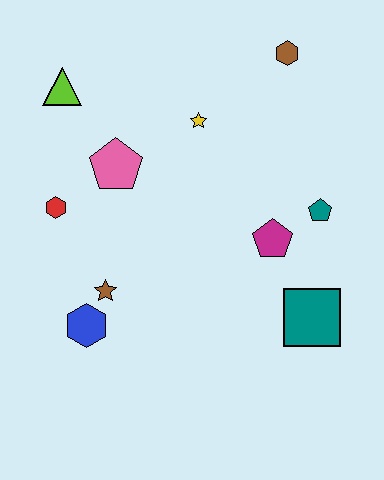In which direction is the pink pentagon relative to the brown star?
The pink pentagon is above the brown star.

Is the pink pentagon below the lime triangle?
Yes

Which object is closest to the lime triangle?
The pink pentagon is closest to the lime triangle.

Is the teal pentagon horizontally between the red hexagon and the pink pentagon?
No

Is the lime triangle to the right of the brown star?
No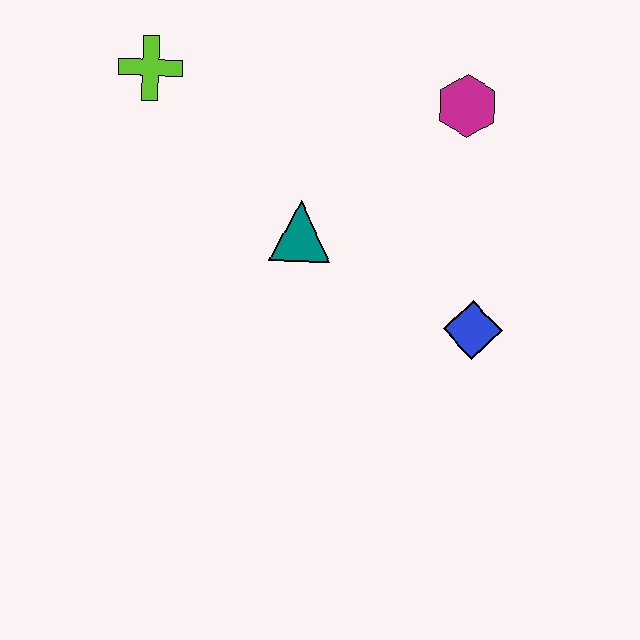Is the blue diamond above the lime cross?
No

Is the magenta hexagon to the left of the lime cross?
No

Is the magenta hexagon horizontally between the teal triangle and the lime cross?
No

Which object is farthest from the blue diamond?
The lime cross is farthest from the blue diamond.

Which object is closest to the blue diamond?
The teal triangle is closest to the blue diamond.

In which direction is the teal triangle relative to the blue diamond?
The teal triangle is to the left of the blue diamond.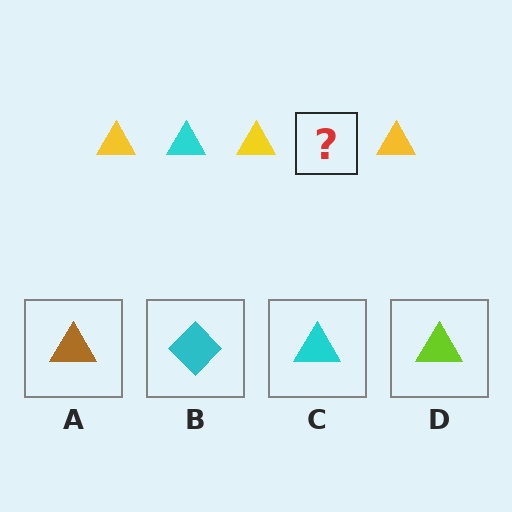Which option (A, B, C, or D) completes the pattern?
C.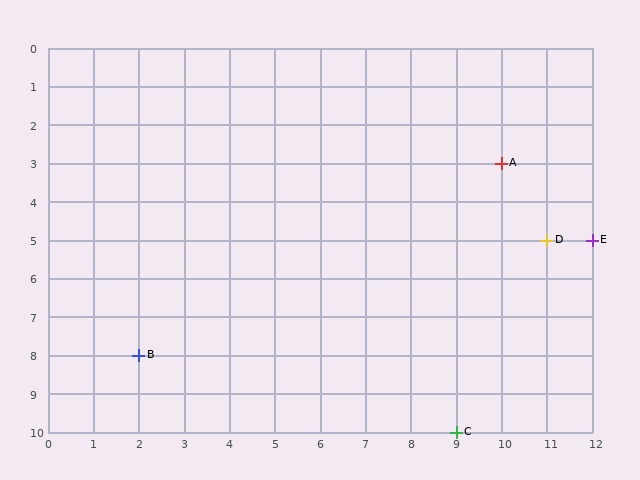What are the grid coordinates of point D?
Point D is at grid coordinates (11, 5).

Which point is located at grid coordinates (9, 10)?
Point C is at (9, 10).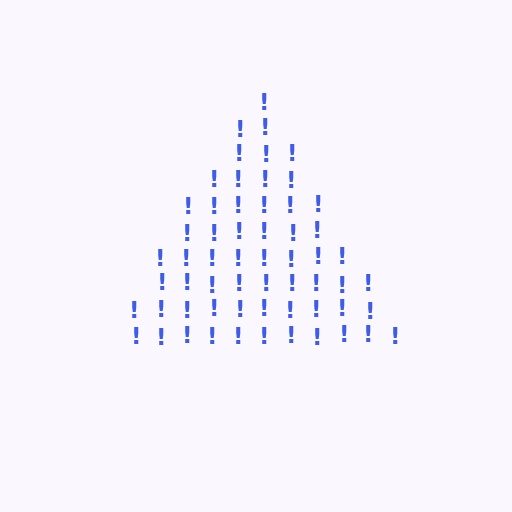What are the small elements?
The small elements are exclamation marks.